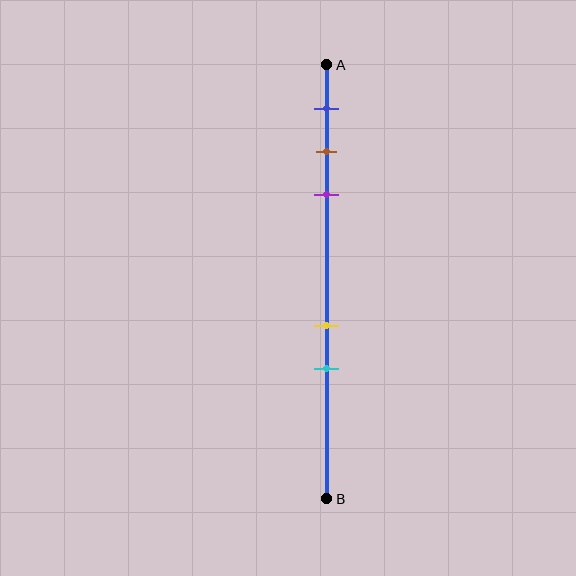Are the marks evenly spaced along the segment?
No, the marks are not evenly spaced.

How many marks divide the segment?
There are 5 marks dividing the segment.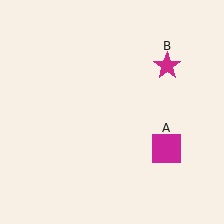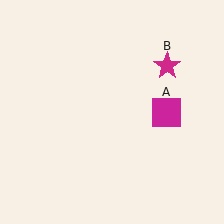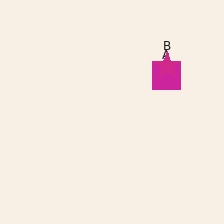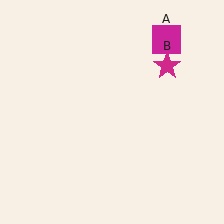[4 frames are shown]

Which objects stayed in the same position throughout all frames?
Magenta star (object B) remained stationary.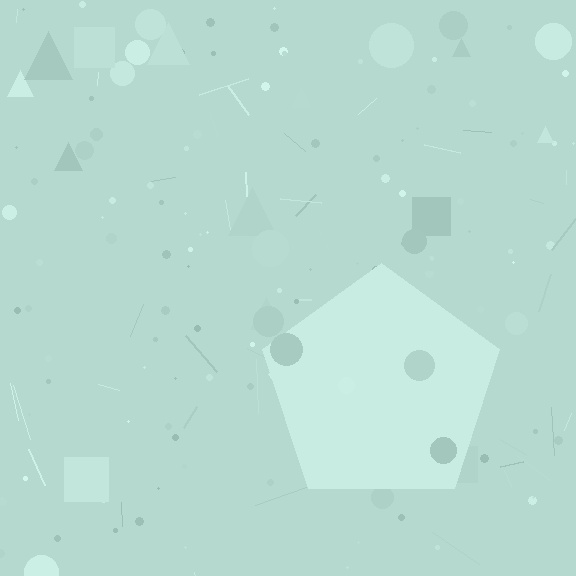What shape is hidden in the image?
A pentagon is hidden in the image.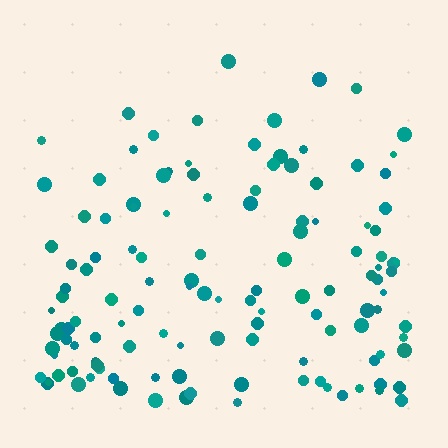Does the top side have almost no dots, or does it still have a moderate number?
Still a moderate number, just noticeably fewer than the bottom.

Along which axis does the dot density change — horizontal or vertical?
Vertical.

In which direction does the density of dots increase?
From top to bottom, with the bottom side densest.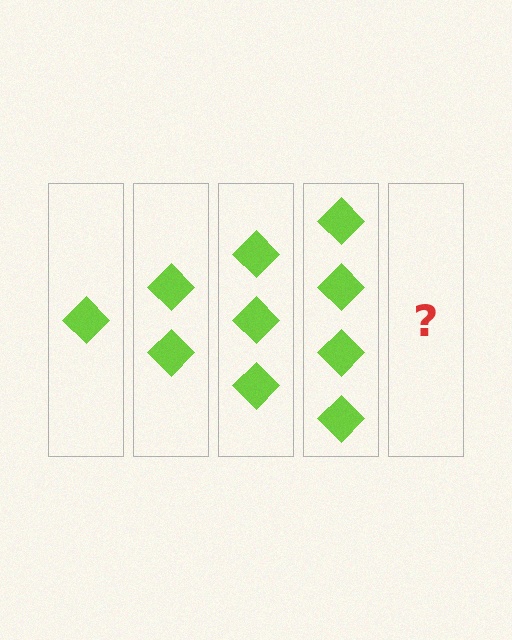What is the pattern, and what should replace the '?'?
The pattern is that each step adds one more diamond. The '?' should be 5 diamonds.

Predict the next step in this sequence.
The next step is 5 diamonds.